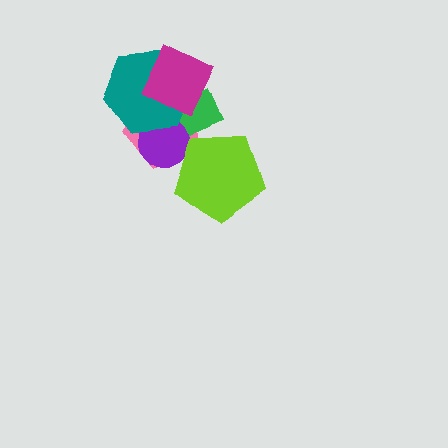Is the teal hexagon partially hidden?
Yes, it is partially covered by another shape.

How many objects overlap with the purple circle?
4 objects overlap with the purple circle.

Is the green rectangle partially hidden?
Yes, it is partially covered by another shape.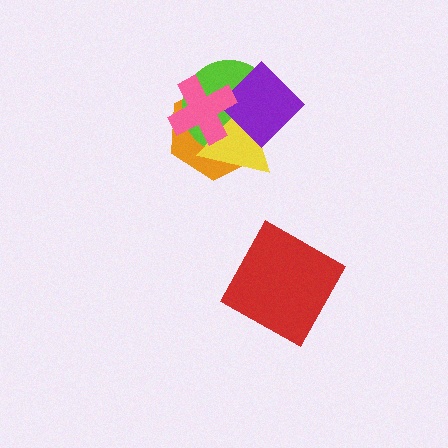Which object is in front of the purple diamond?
The pink cross is in front of the purple diamond.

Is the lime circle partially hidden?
Yes, it is partially covered by another shape.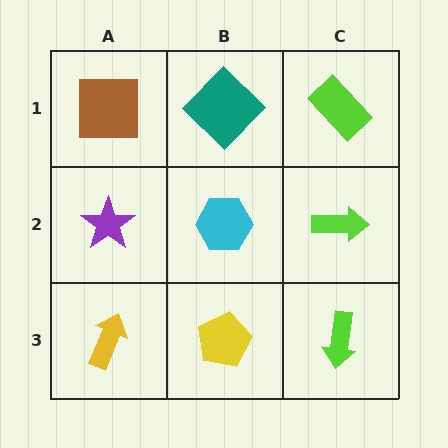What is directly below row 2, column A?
A yellow arrow.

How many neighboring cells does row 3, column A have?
2.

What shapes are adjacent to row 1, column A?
A purple star (row 2, column A), a teal diamond (row 1, column B).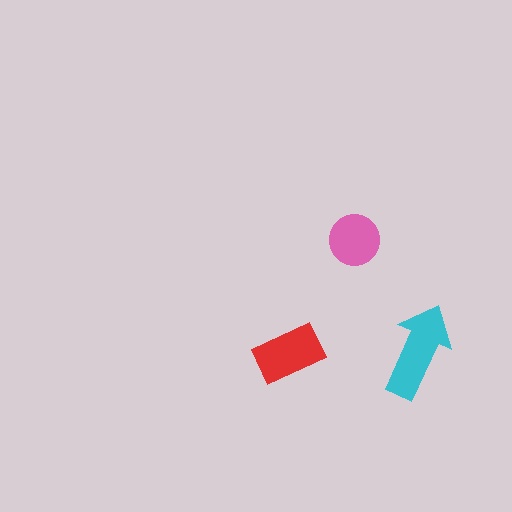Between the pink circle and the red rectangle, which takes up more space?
The red rectangle.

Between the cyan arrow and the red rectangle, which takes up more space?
The cyan arrow.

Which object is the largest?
The cyan arrow.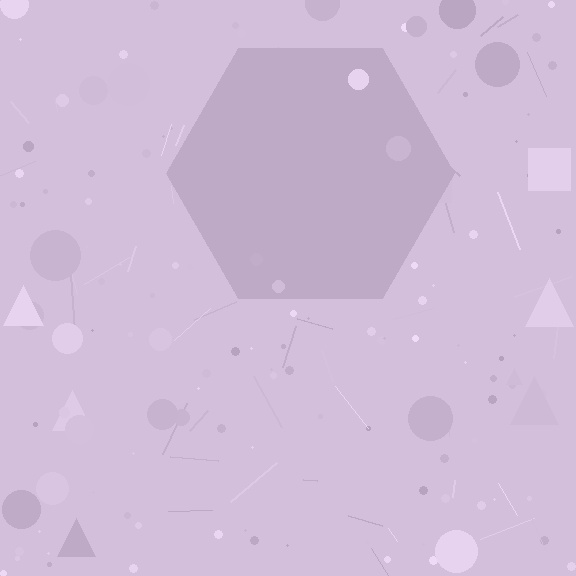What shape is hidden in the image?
A hexagon is hidden in the image.